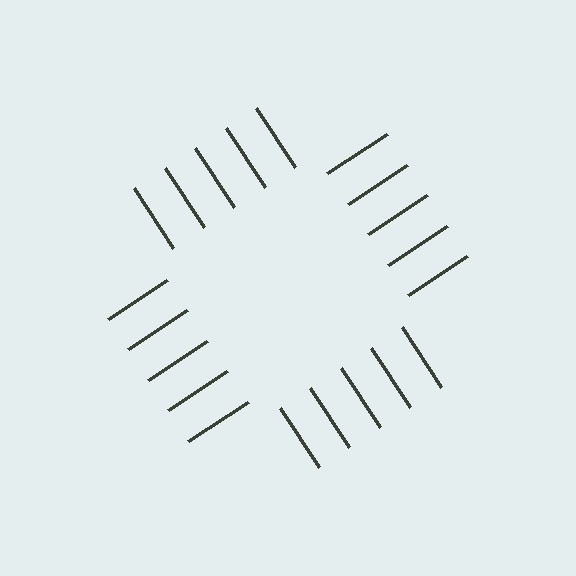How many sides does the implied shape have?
4 sides — the line-ends trace a square.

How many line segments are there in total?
20 — 5 along each of the 4 edges.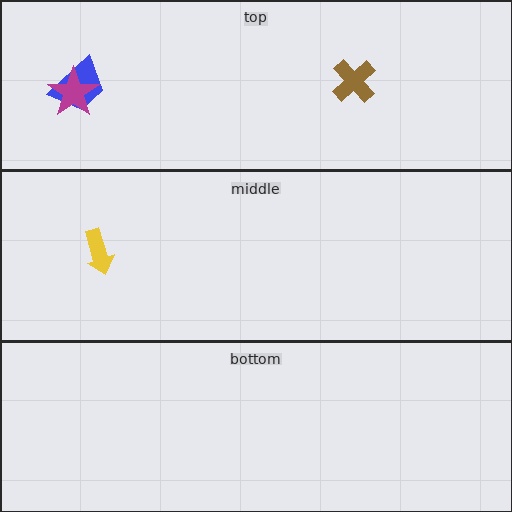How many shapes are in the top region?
3.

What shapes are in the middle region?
The yellow arrow.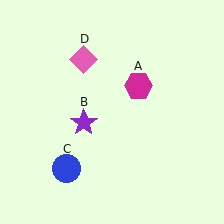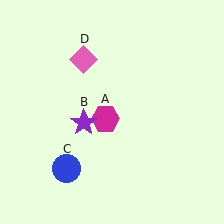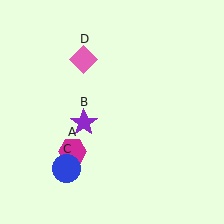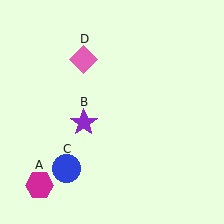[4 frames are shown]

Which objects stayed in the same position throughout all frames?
Purple star (object B) and blue circle (object C) and pink diamond (object D) remained stationary.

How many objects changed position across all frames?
1 object changed position: magenta hexagon (object A).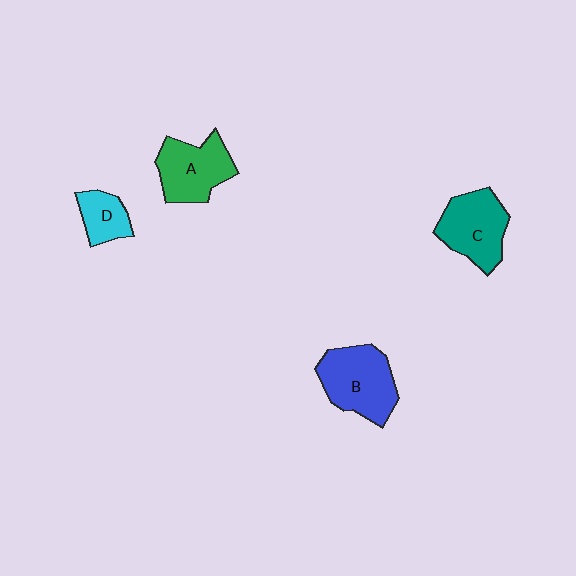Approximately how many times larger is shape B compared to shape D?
Approximately 2.1 times.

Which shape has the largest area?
Shape B (blue).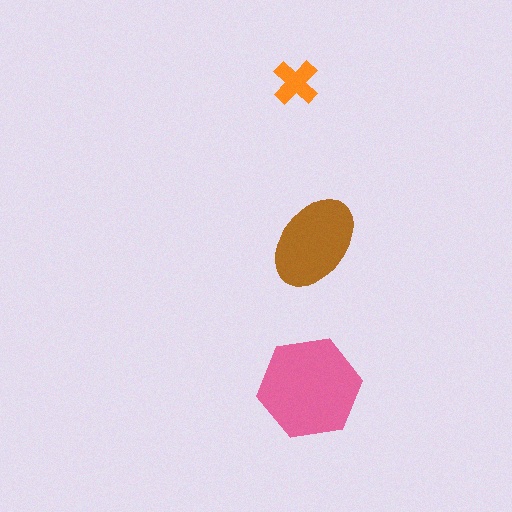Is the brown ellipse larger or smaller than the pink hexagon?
Smaller.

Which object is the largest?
The pink hexagon.